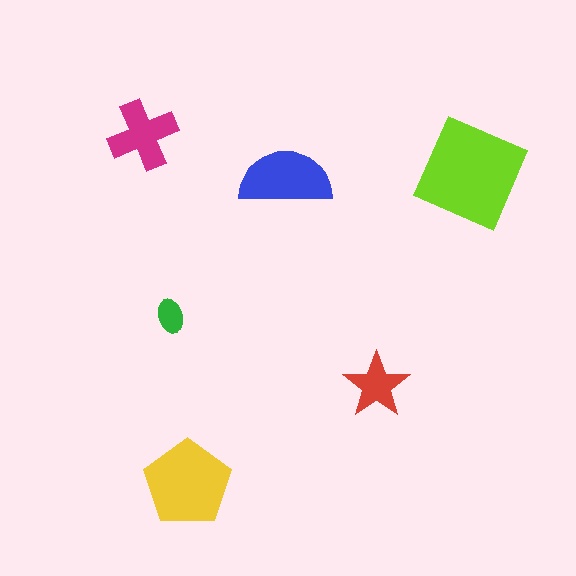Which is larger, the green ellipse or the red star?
The red star.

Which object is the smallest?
The green ellipse.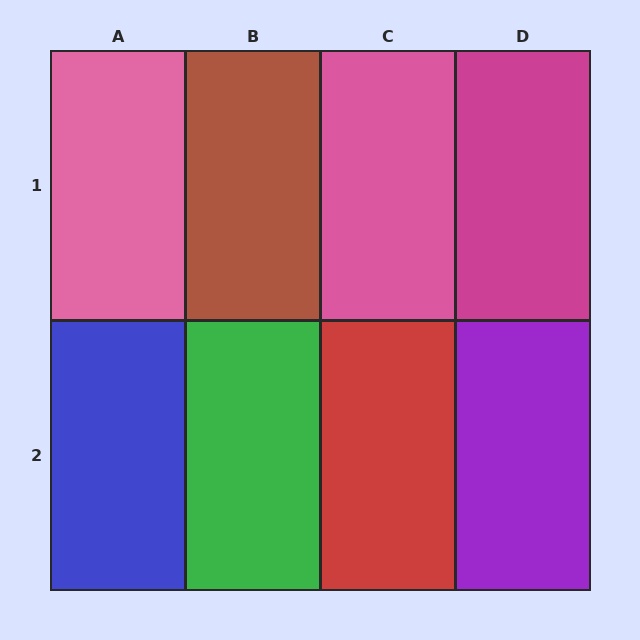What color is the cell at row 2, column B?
Green.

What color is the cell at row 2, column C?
Red.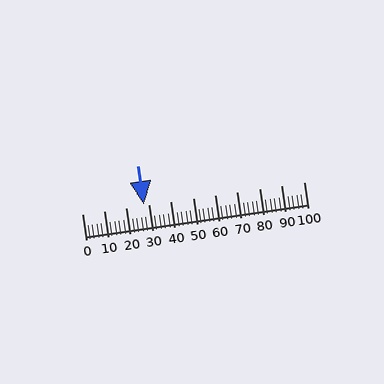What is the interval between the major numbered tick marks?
The major tick marks are spaced 10 units apart.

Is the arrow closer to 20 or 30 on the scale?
The arrow is closer to 30.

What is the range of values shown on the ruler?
The ruler shows values from 0 to 100.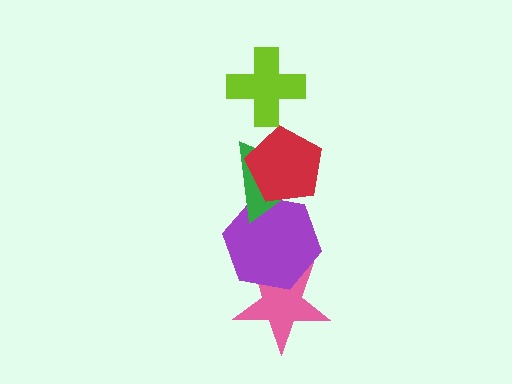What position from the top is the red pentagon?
The red pentagon is 2nd from the top.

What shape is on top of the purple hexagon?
The green triangle is on top of the purple hexagon.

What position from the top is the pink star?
The pink star is 5th from the top.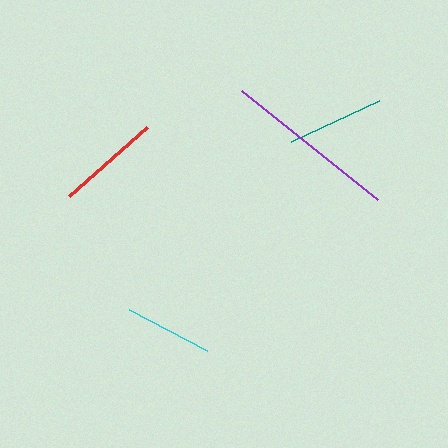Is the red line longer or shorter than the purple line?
The purple line is longer than the red line.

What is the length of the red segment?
The red segment is approximately 104 pixels long.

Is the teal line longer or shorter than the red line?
The red line is longer than the teal line.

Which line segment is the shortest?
The cyan line is the shortest at approximately 88 pixels.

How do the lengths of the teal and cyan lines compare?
The teal and cyan lines are approximately the same length.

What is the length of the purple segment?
The purple segment is approximately 175 pixels long.